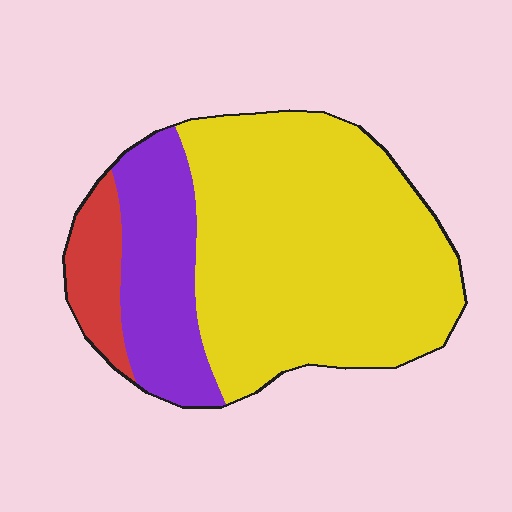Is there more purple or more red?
Purple.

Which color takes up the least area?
Red, at roughly 10%.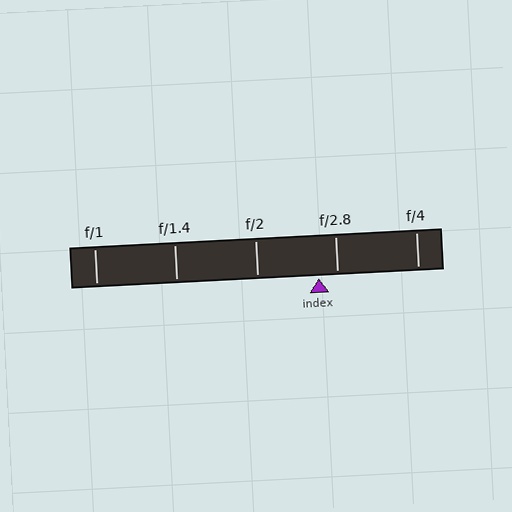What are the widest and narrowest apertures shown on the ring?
The widest aperture shown is f/1 and the narrowest is f/4.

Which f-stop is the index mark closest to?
The index mark is closest to f/2.8.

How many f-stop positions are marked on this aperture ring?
There are 5 f-stop positions marked.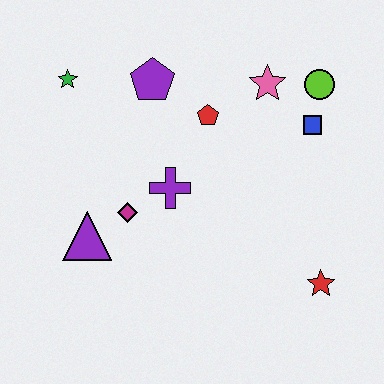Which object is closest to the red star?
The blue square is closest to the red star.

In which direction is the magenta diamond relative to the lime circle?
The magenta diamond is to the left of the lime circle.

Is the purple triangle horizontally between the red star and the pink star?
No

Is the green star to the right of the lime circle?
No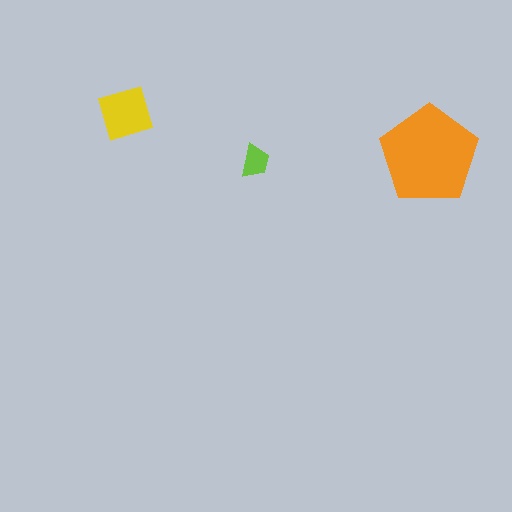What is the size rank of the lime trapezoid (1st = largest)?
3rd.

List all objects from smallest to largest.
The lime trapezoid, the yellow square, the orange pentagon.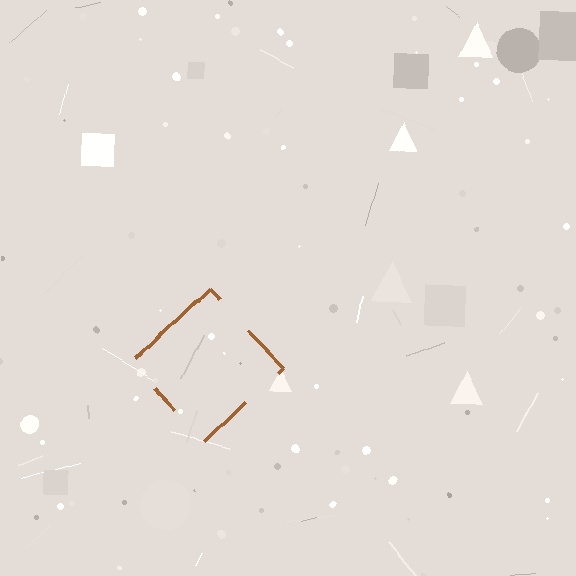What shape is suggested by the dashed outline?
The dashed outline suggests a diamond.